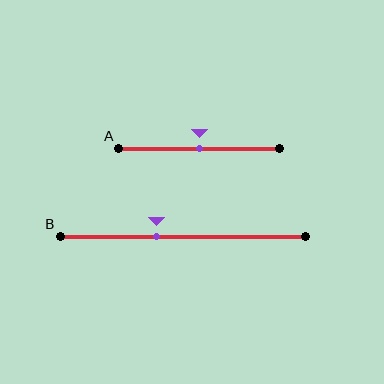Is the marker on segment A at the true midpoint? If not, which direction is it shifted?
Yes, the marker on segment A is at the true midpoint.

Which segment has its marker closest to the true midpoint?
Segment A has its marker closest to the true midpoint.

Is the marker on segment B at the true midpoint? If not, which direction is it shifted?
No, the marker on segment B is shifted to the left by about 11% of the segment length.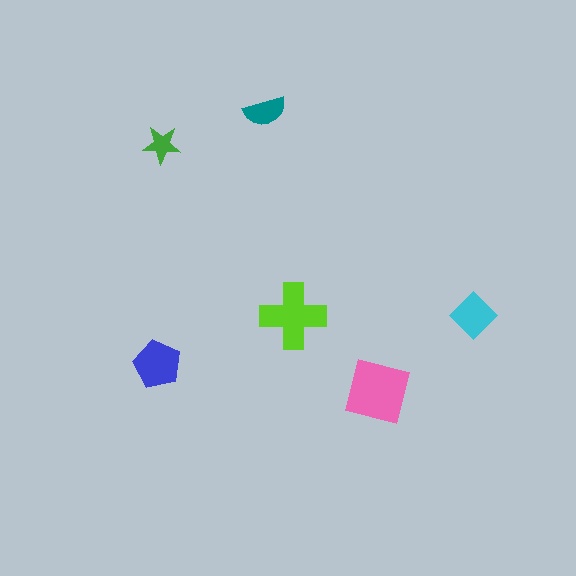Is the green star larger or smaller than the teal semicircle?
Smaller.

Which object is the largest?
The pink square.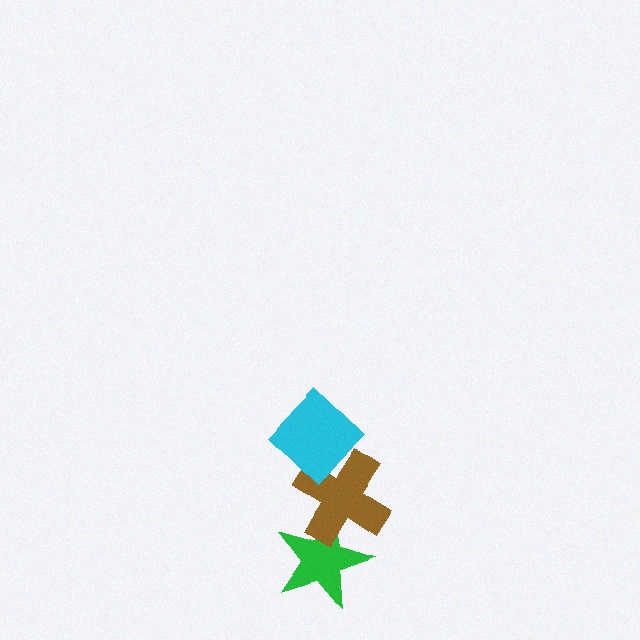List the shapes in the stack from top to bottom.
From top to bottom: the cyan diamond, the brown cross, the green star.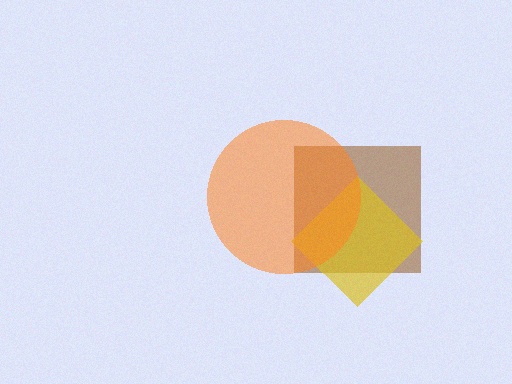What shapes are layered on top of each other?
The layered shapes are: a brown square, a yellow diamond, an orange circle.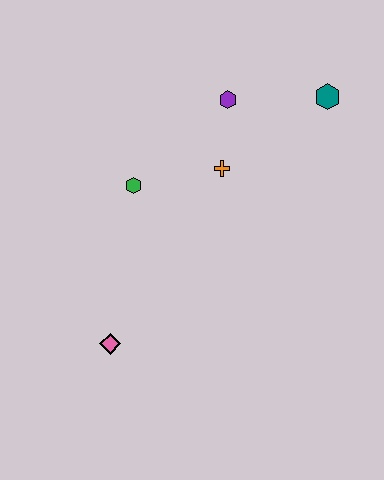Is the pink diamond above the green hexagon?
No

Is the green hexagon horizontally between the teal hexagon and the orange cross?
No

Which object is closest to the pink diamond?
The green hexagon is closest to the pink diamond.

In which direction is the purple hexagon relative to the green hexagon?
The purple hexagon is to the right of the green hexagon.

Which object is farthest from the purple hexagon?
The pink diamond is farthest from the purple hexagon.